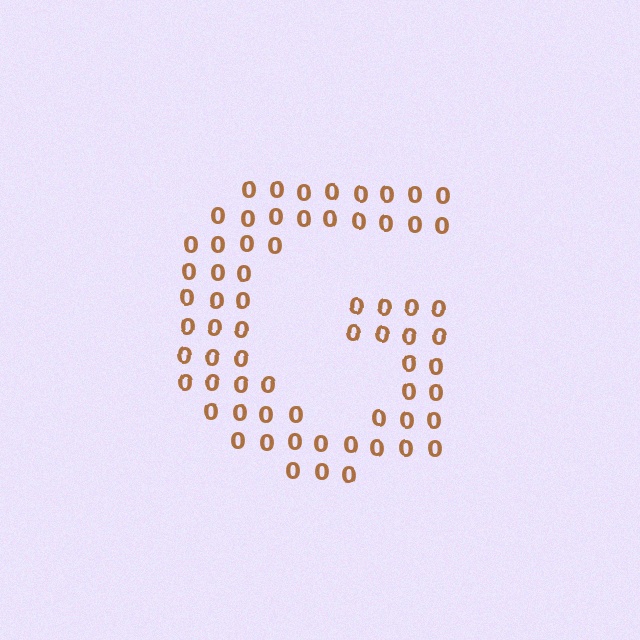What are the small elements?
The small elements are digit 0's.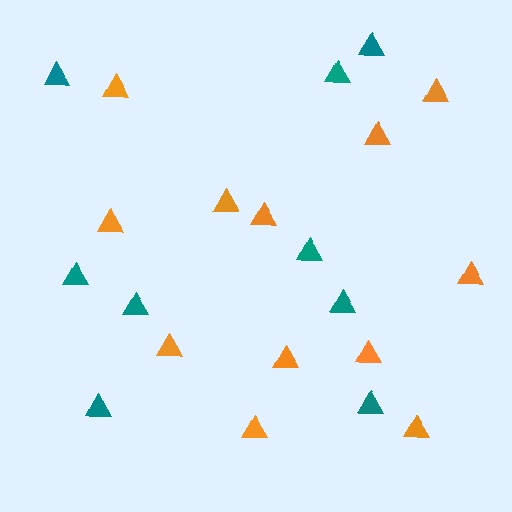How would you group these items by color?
There are 2 groups: one group of teal triangles (9) and one group of orange triangles (12).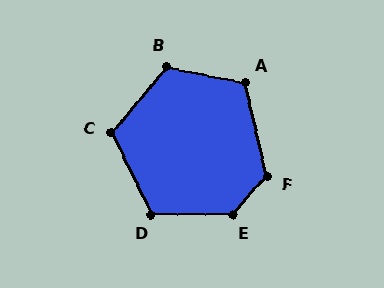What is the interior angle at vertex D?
Approximately 116 degrees (obtuse).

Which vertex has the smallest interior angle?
A, at approximately 114 degrees.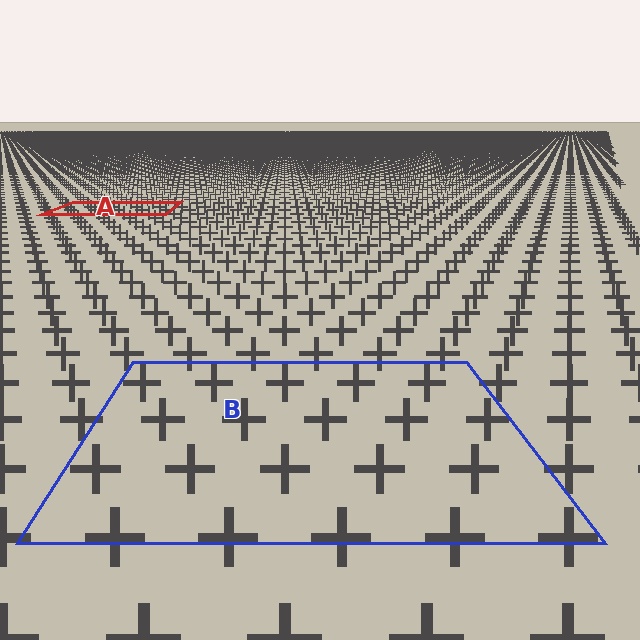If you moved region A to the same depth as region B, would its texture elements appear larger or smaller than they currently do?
They would appear larger. At a closer depth, the same texture elements are projected at a bigger on-screen size.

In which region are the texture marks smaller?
The texture marks are smaller in region A, because it is farther away.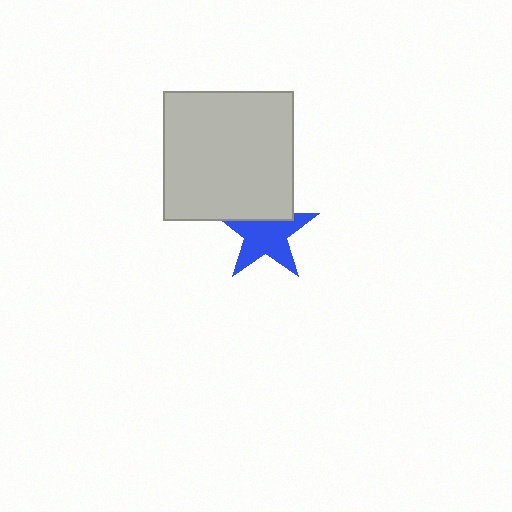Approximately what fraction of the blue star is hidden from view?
Roughly 31% of the blue star is hidden behind the light gray square.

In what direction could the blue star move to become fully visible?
The blue star could move down. That would shift it out from behind the light gray square entirely.